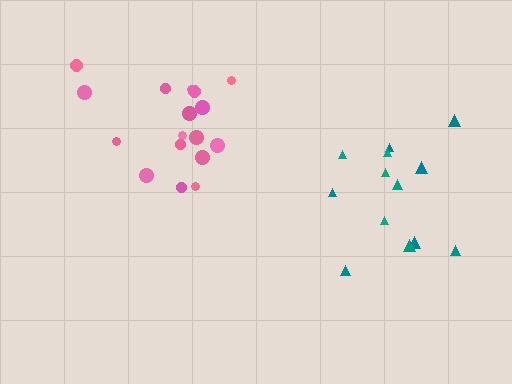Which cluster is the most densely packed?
Teal.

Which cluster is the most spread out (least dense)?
Pink.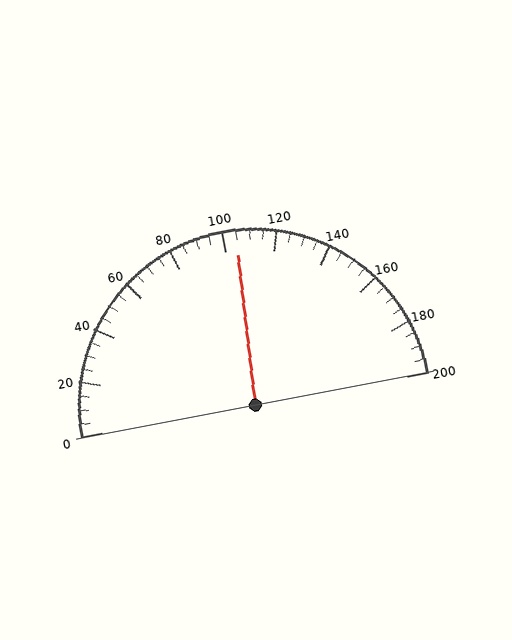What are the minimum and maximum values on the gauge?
The gauge ranges from 0 to 200.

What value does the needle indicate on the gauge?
The needle indicates approximately 105.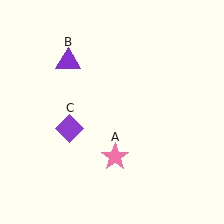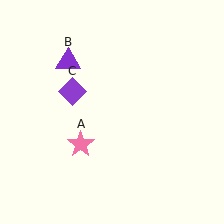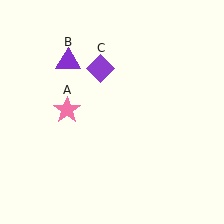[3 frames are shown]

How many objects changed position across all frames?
2 objects changed position: pink star (object A), purple diamond (object C).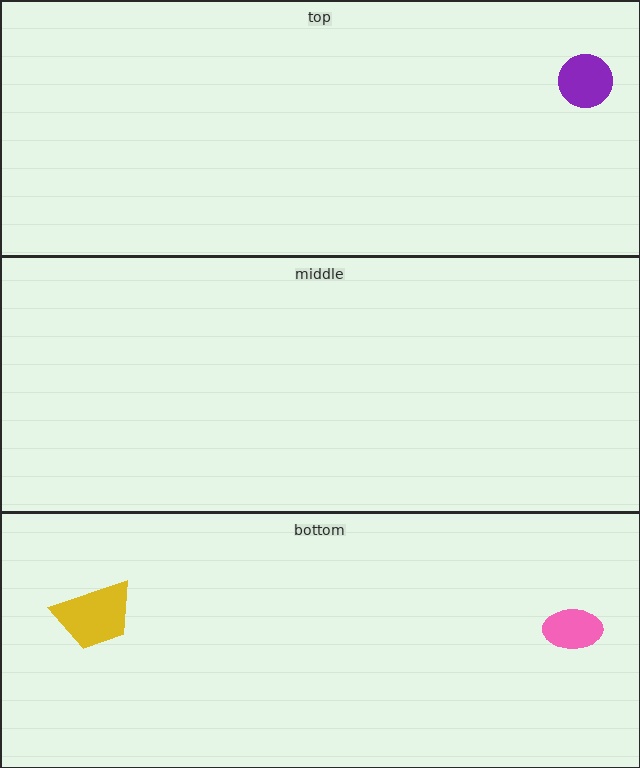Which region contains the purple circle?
The top region.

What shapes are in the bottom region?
The yellow trapezoid, the pink ellipse.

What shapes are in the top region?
The purple circle.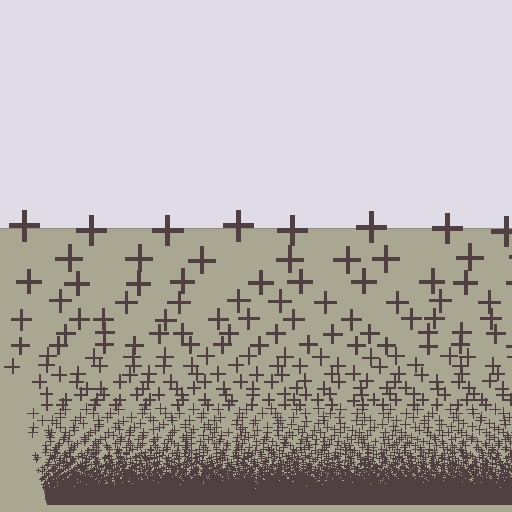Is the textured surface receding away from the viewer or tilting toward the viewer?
The surface appears to tilt toward the viewer. Texture elements get larger and sparser toward the top.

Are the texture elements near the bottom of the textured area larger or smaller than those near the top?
Smaller. The gradient is inverted — elements near the bottom are smaller and denser.